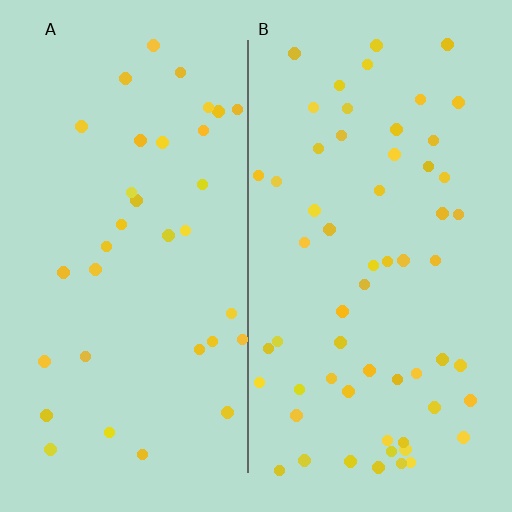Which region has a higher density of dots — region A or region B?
B (the right).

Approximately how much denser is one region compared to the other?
Approximately 1.7× — region B over region A.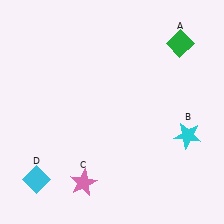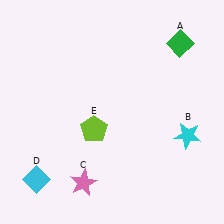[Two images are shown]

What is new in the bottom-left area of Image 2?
A lime pentagon (E) was added in the bottom-left area of Image 2.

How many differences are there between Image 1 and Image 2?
There is 1 difference between the two images.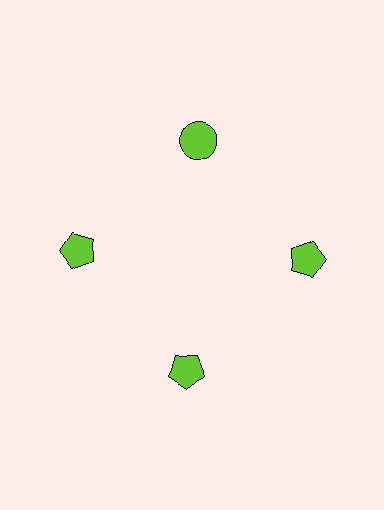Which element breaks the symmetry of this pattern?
The lime circle at roughly the 12 o'clock position breaks the symmetry. All other shapes are lime pentagons.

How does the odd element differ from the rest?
It has a different shape: circle instead of pentagon.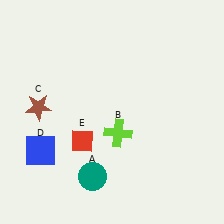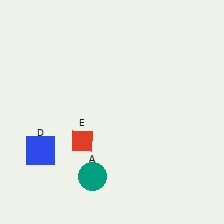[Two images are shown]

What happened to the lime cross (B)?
The lime cross (B) was removed in Image 2. It was in the bottom-right area of Image 1.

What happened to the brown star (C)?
The brown star (C) was removed in Image 2. It was in the top-left area of Image 1.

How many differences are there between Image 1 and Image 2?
There are 2 differences between the two images.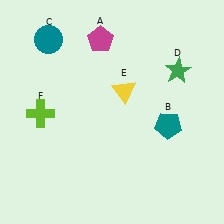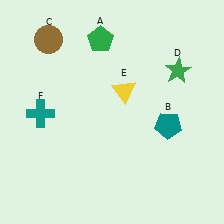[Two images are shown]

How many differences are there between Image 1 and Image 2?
There are 3 differences between the two images.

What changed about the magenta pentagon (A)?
In Image 1, A is magenta. In Image 2, it changed to green.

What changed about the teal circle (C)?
In Image 1, C is teal. In Image 2, it changed to brown.